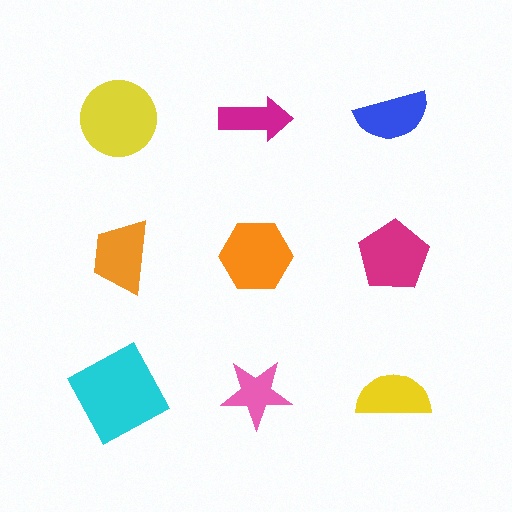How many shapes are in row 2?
3 shapes.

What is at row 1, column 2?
A magenta arrow.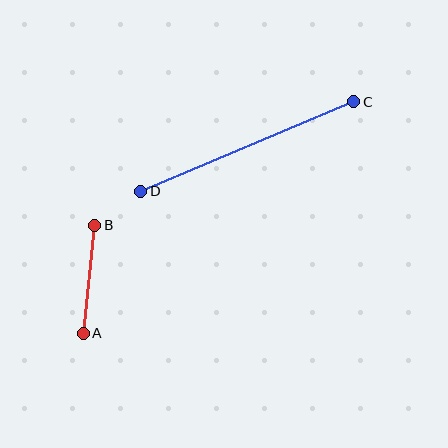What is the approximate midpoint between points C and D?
The midpoint is at approximately (247, 147) pixels.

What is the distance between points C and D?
The distance is approximately 231 pixels.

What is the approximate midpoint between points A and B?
The midpoint is at approximately (89, 279) pixels.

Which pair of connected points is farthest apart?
Points C and D are farthest apart.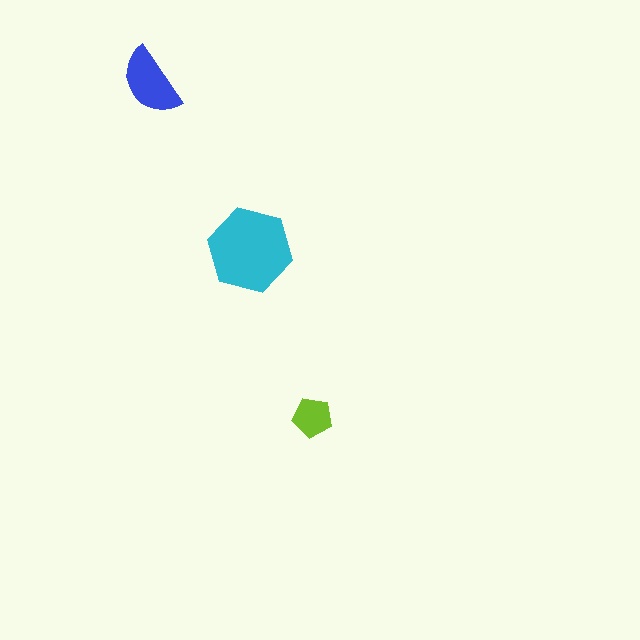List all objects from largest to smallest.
The cyan hexagon, the blue semicircle, the lime pentagon.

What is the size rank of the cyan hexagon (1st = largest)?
1st.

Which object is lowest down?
The lime pentagon is bottommost.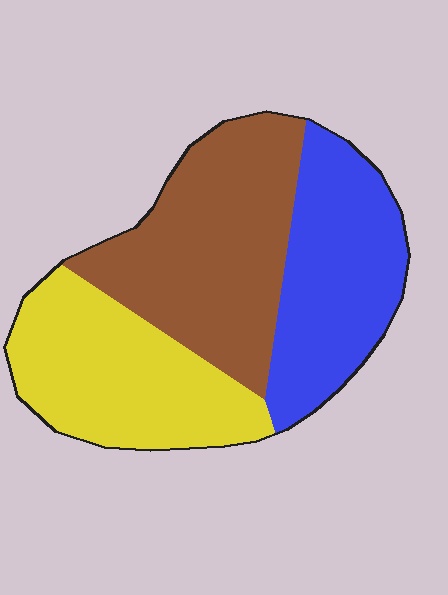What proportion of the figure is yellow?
Yellow covers around 30% of the figure.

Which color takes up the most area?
Brown, at roughly 40%.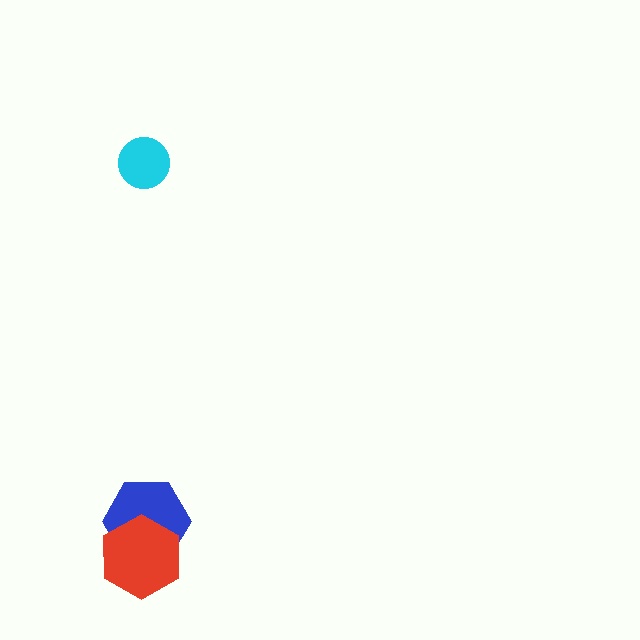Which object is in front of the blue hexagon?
The red hexagon is in front of the blue hexagon.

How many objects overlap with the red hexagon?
1 object overlaps with the red hexagon.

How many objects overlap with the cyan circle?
0 objects overlap with the cyan circle.